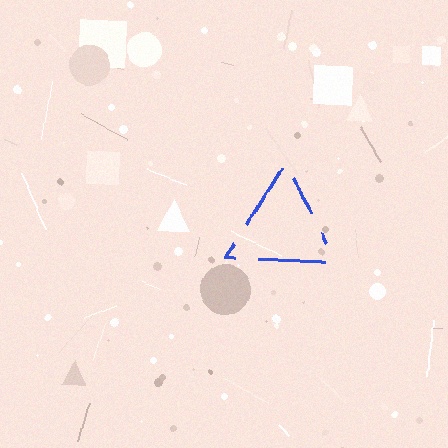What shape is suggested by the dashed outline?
The dashed outline suggests a triangle.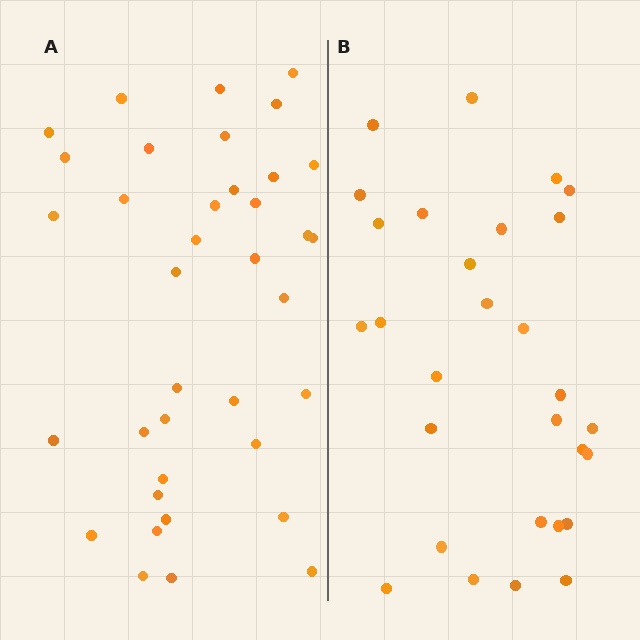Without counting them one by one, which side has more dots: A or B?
Region A (the left region) has more dots.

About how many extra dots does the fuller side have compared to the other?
Region A has roughly 8 or so more dots than region B.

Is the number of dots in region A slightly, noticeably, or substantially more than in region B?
Region A has noticeably more, but not dramatically so. The ratio is roughly 1.3 to 1.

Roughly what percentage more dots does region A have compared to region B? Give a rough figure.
About 30% more.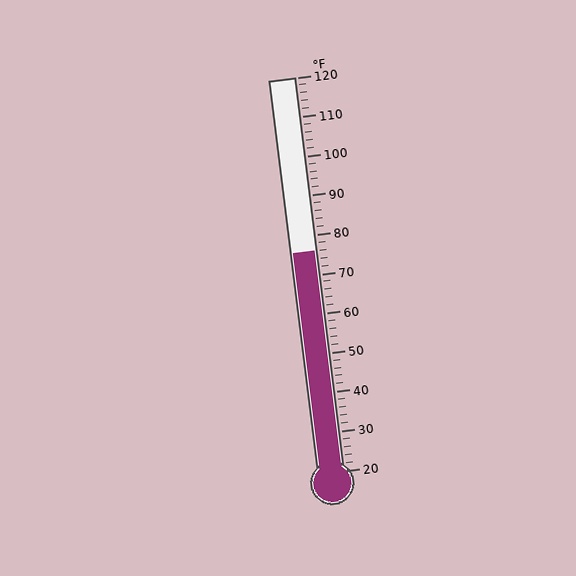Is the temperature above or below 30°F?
The temperature is above 30°F.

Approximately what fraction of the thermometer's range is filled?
The thermometer is filled to approximately 55% of its range.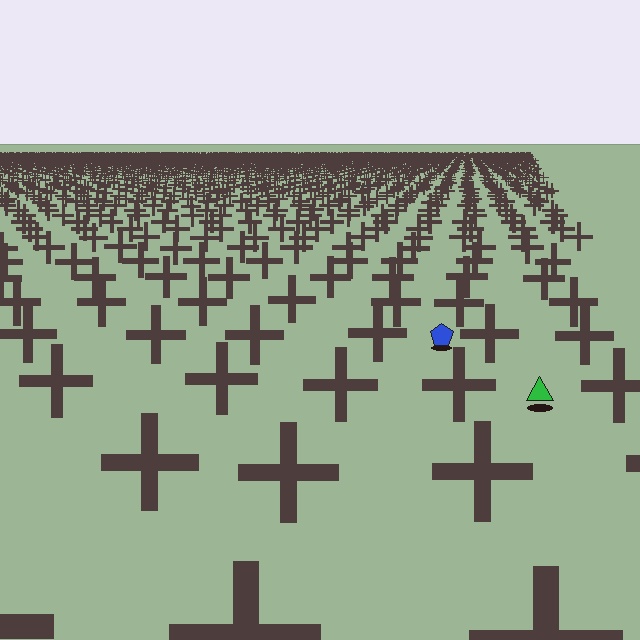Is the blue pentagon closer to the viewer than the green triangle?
No. The green triangle is closer — you can tell from the texture gradient: the ground texture is coarser near it.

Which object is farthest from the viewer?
The blue pentagon is farthest from the viewer. It appears smaller and the ground texture around it is denser.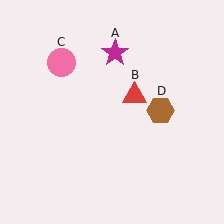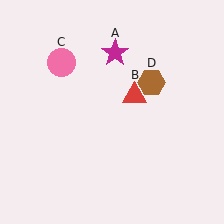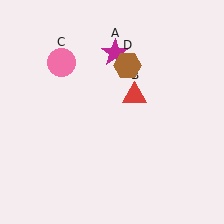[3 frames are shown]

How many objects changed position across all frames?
1 object changed position: brown hexagon (object D).